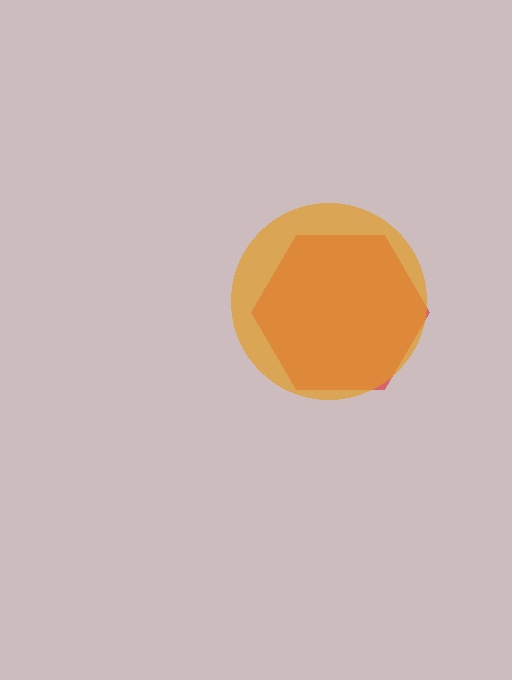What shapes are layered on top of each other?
The layered shapes are: a red hexagon, an orange circle.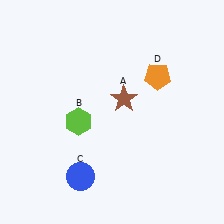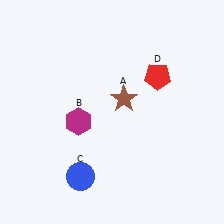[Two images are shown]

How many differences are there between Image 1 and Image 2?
There are 2 differences between the two images.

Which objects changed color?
B changed from lime to magenta. D changed from orange to red.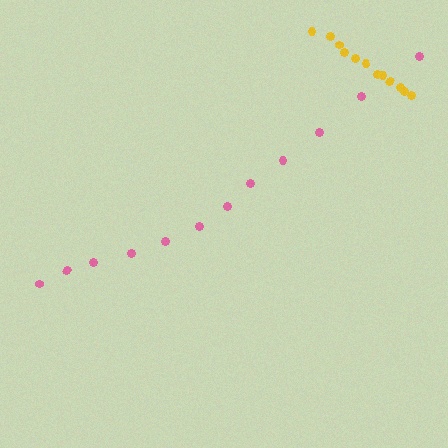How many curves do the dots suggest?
There are 2 distinct paths.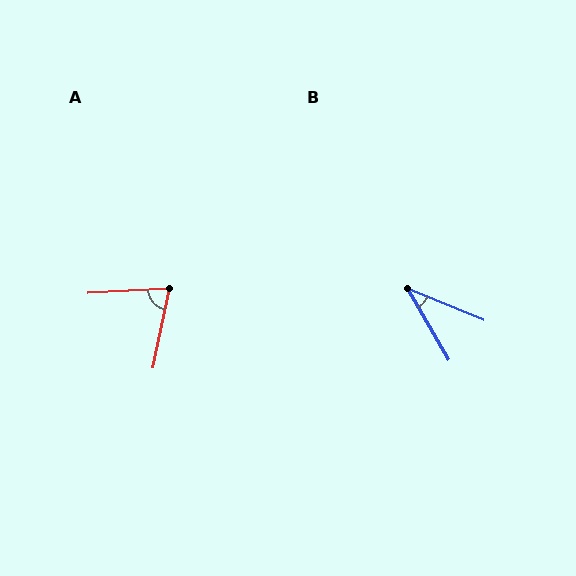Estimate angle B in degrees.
Approximately 37 degrees.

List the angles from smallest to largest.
B (37°), A (75°).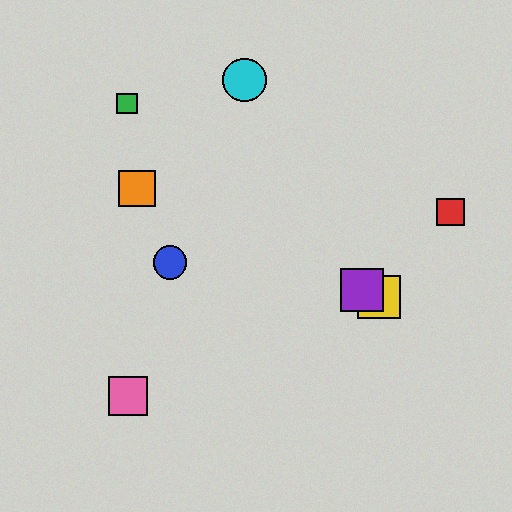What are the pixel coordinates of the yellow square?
The yellow square is at (379, 297).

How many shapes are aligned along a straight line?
3 shapes (the yellow square, the purple square, the orange square) are aligned along a straight line.